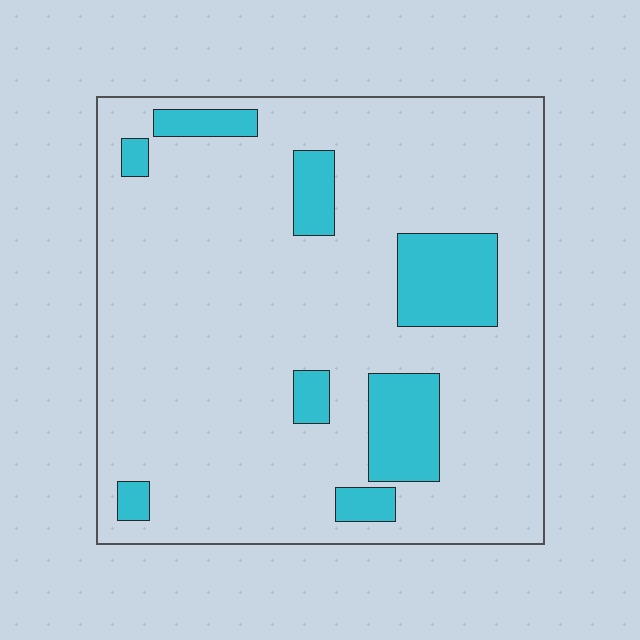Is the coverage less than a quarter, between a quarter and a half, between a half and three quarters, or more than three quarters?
Less than a quarter.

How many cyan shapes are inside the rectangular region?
8.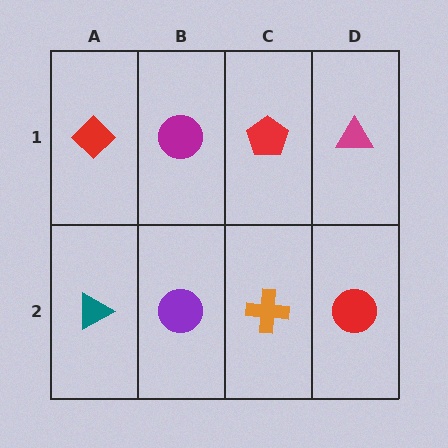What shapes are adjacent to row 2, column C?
A red pentagon (row 1, column C), a purple circle (row 2, column B), a red circle (row 2, column D).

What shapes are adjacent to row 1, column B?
A purple circle (row 2, column B), a red diamond (row 1, column A), a red pentagon (row 1, column C).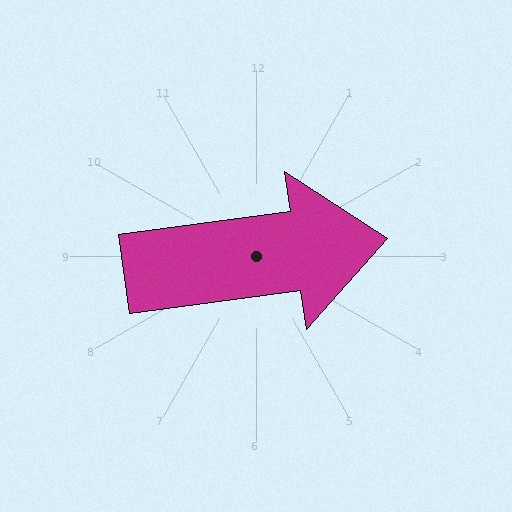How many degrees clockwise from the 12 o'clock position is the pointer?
Approximately 82 degrees.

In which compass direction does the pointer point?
East.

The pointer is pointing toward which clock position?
Roughly 3 o'clock.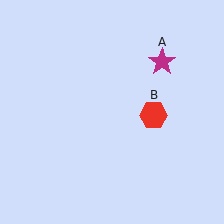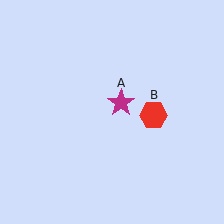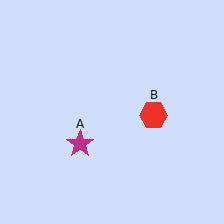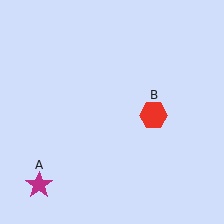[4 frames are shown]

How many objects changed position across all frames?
1 object changed position: magenta star (object A).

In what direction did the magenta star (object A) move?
The magenta star (object A) moved down and to the left.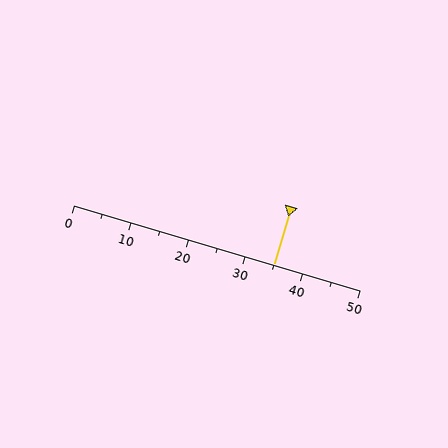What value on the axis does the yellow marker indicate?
The marker indicates approximately 35.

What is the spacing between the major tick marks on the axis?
The major ticks are spaced 10 apart.